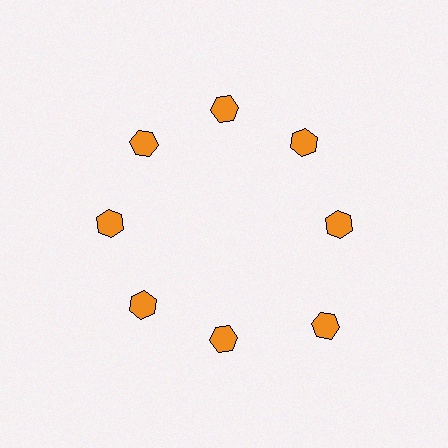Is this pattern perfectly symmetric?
No. The 8 orange hexagons are arranged in a ring, but one element near the 4 o'clock position is pushed outward from the center, breaking the 8-fold rotational symmetry.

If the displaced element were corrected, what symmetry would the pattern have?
It would have 8-fold rotational symmetry — the pattern would map onto itself every 45 degrees.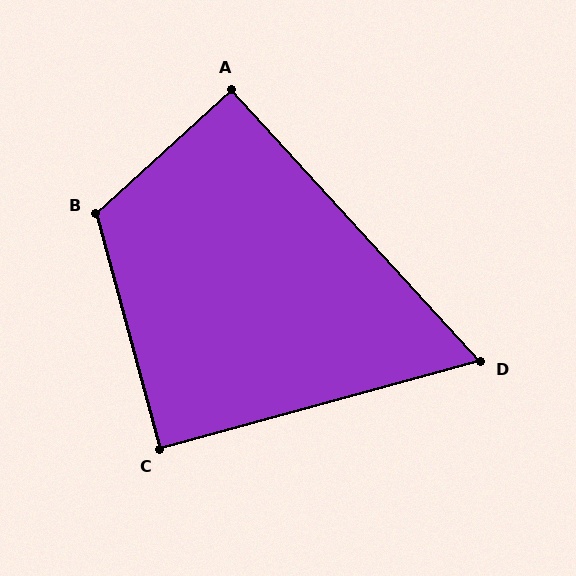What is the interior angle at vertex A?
Approximately 90 degrees (approximately right).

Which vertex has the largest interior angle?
B, at approximately 117 degrees.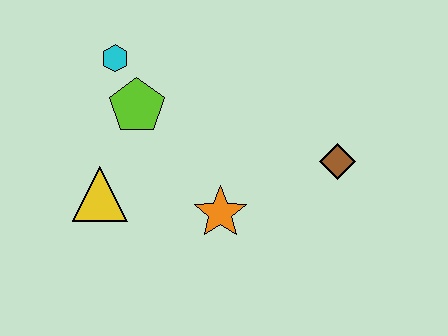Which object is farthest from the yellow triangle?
The brown diamond is farthest from the yellow triangle.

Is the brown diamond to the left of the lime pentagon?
No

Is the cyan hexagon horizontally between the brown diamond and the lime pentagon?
No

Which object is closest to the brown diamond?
The orange star is closest to the brown diamond.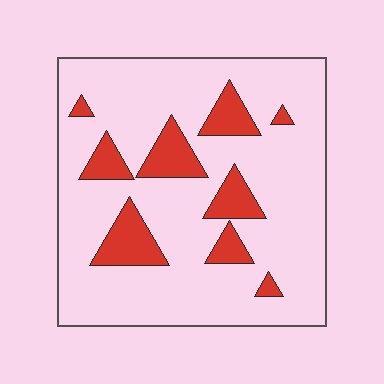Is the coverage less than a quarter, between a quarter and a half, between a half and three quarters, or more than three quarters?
Less than a quarter.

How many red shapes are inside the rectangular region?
9.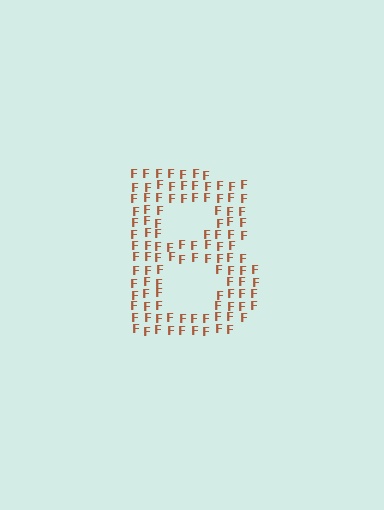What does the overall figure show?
The overall figure shows the letter B.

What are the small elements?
The small elements are letter F's.